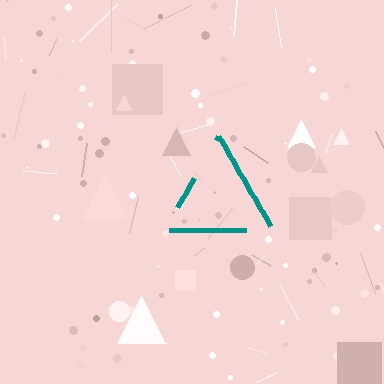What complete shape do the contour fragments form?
The contour fragments form a triangle.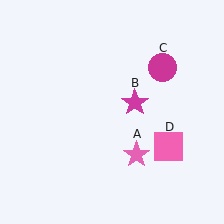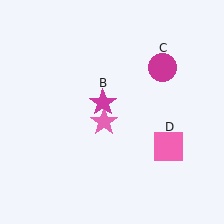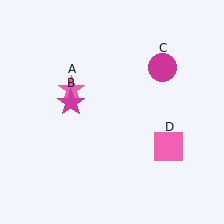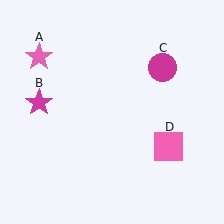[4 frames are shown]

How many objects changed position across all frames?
2 objects changed position: pink star (object A), magenta star (object B).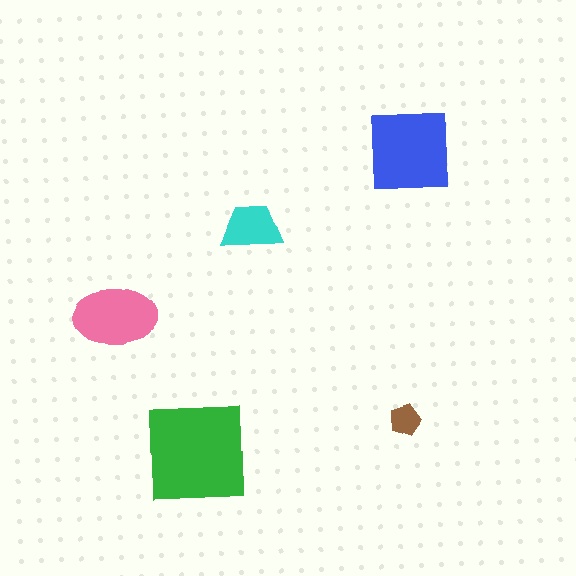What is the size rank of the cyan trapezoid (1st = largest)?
4th.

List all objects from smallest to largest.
The brown pentagon, the cyan trapezoid, the pink ellipse, the blue square, the green square.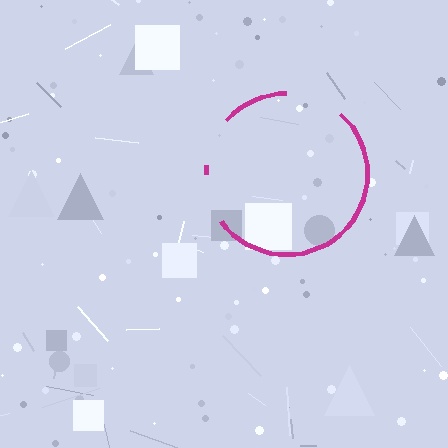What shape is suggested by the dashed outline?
The dashed outline suggests a circle.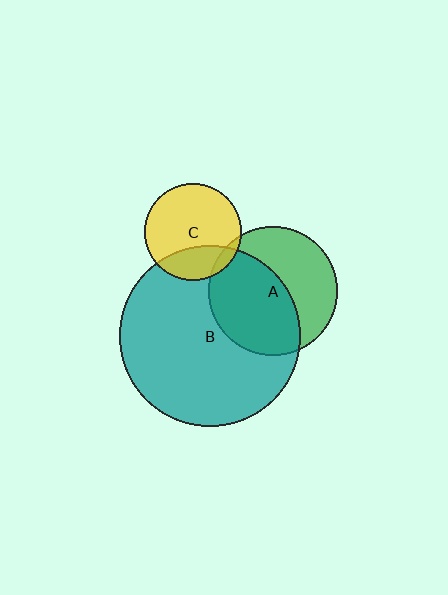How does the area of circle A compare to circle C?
Approximately 1.8 times.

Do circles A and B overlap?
Yes.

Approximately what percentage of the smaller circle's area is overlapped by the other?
Approximately 55%.